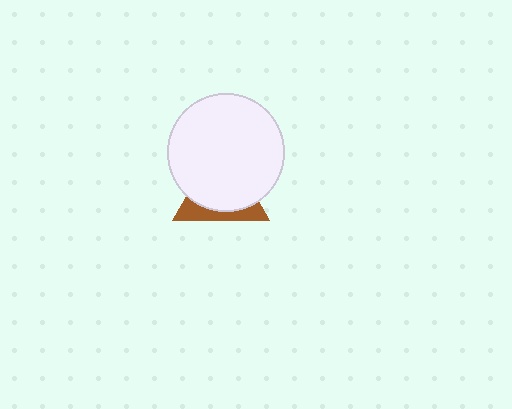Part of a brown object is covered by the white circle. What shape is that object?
It is a triangle.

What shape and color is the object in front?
The object in front is a white circle.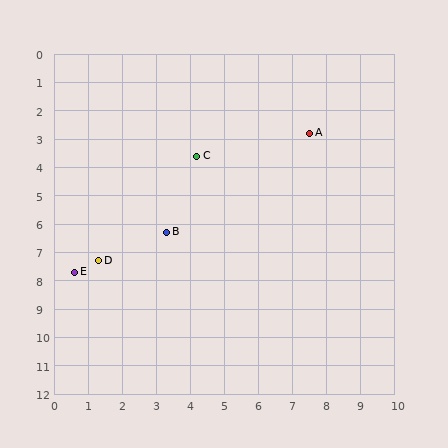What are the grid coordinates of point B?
Point B is at approximately (3.3, 6.3).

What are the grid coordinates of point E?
Point E is at approximately (0.6, 7.7).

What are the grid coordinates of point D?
Point D is at approximately (1.3, 7.3).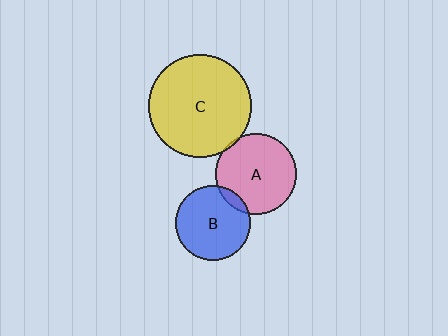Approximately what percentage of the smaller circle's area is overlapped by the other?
Approximately 5%.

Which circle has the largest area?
Circle C (yellow).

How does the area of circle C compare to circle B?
Approximately 1.9 times.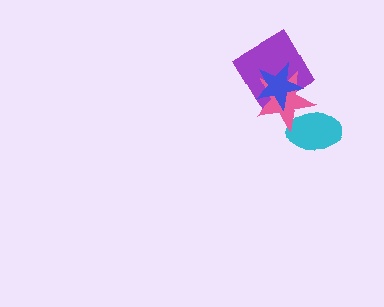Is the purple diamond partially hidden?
Yes, it is partially covered by another shape.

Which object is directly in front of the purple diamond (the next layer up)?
The pink star is directly in front of the purple diamond.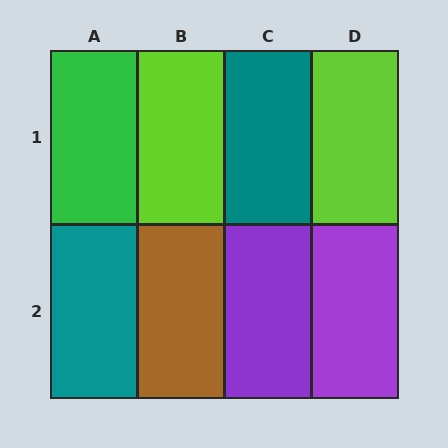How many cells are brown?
1 cell is brown.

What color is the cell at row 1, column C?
Teal.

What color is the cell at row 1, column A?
Green.